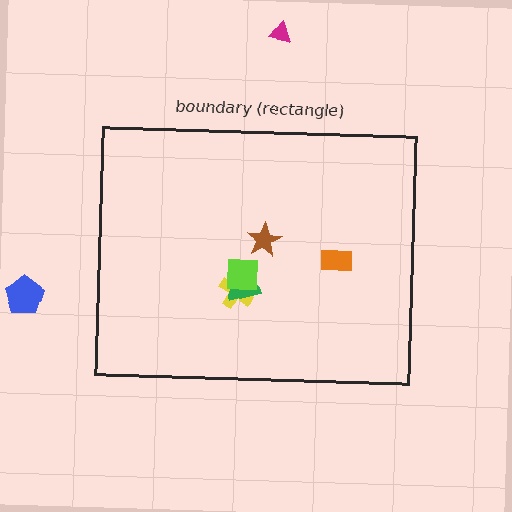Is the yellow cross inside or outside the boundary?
Inside.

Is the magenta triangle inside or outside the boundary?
Outside.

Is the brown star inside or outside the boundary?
Inside.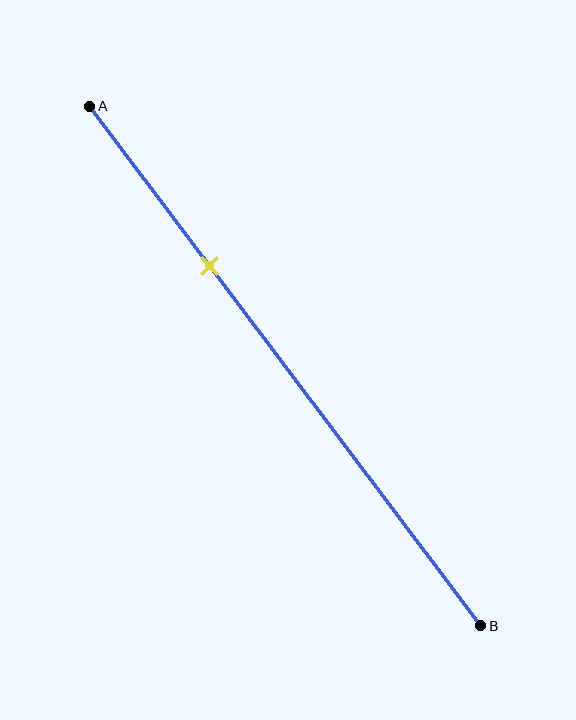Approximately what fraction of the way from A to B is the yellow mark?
The yellow mark is approximately 30% of the way from A to B.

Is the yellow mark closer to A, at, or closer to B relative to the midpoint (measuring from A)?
The yellow mark is closer to point A than the midpoint of segment AB.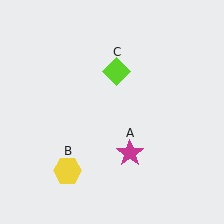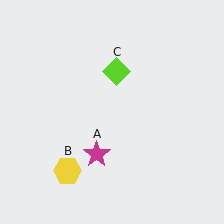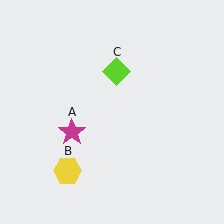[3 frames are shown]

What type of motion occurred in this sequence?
The magenta star (object A) rotated clockwise around the center of the scene.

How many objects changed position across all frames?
1 object changed position: magenta star (object A).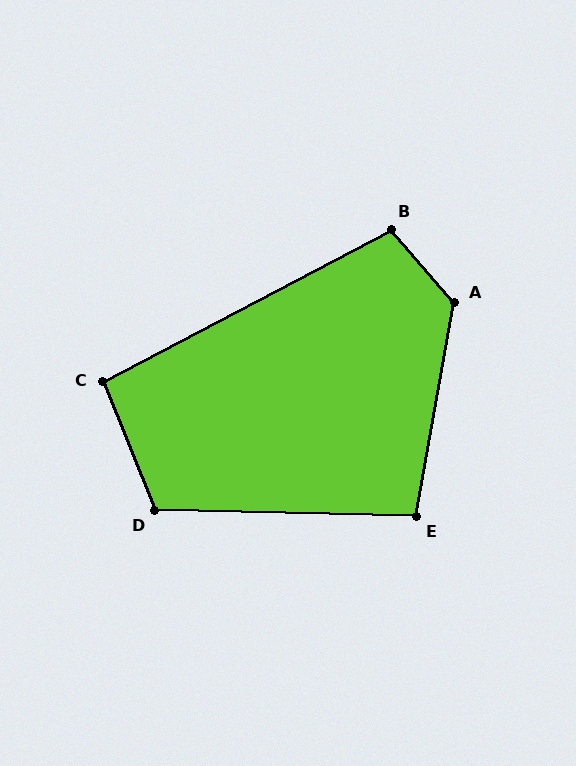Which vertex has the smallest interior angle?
C, at approximately 96 degrees.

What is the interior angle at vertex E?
Approximately 99 degrees (obtuse).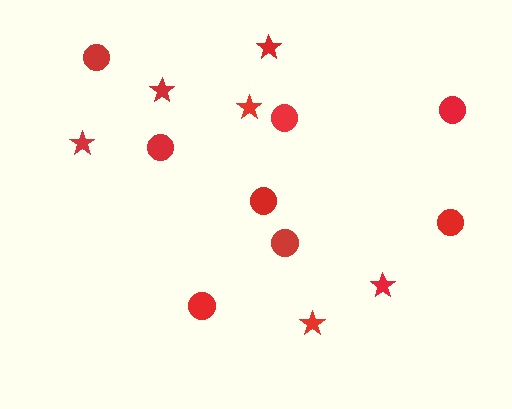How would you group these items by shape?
There are 2 groups: one group of stars (6) and one group of circles (8).